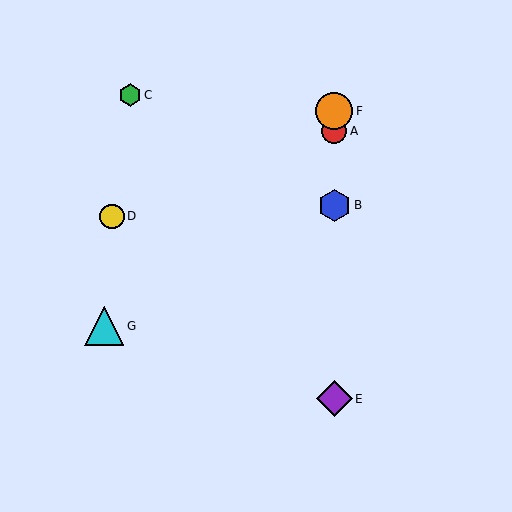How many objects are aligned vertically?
4 objects (A, B, E, F) are aligned vertically.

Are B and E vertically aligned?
Yes, both are at x≈334.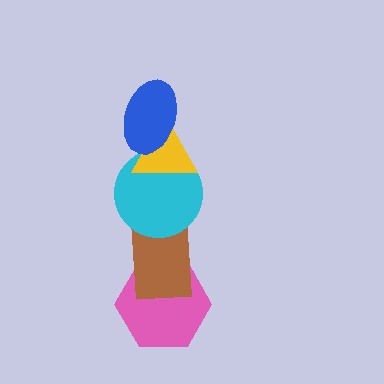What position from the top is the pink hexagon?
The pink hexagon is 5th from the top.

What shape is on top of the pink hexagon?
The brown rectangle is on top of the pink hexagon.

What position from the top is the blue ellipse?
The blue ellipse is 1st from the top.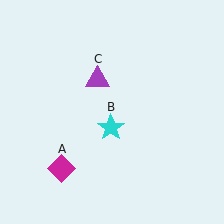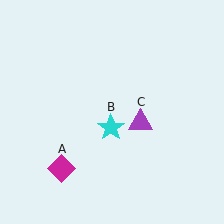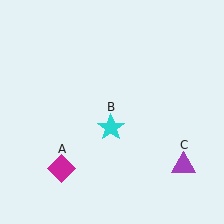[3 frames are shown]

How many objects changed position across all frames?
1 object changed position: purple triangle (object C).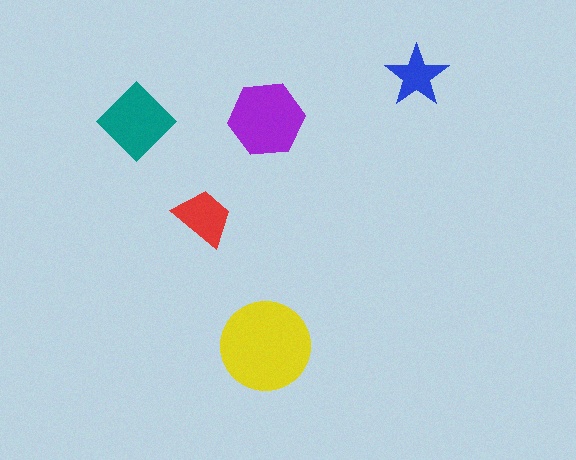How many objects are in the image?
There are 5 objects in the image.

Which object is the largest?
The yellow circle.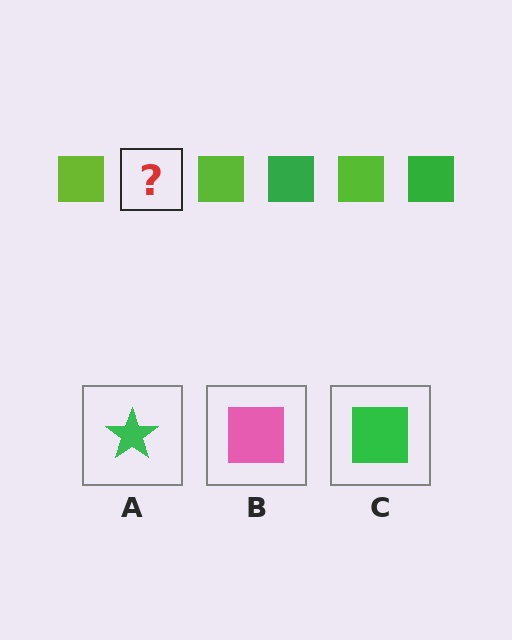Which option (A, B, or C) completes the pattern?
C.